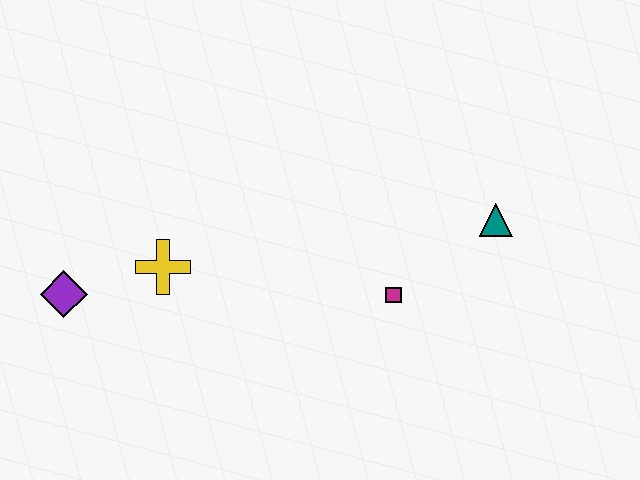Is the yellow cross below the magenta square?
No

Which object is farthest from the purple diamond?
The teal triangle is farthest from the purple diamond.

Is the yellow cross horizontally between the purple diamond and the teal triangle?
Yes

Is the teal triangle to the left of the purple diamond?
No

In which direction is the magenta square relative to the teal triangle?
The magenta square is to the left of the teal triangle.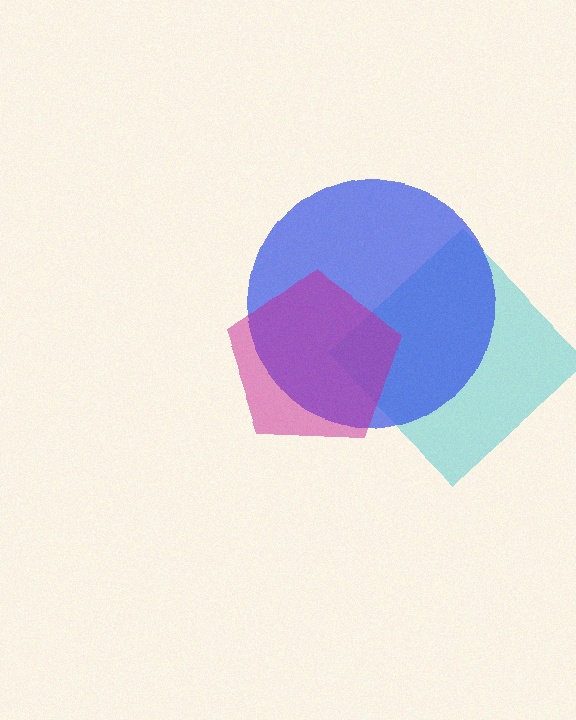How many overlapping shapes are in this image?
There are 3 overlapping shapes in the image.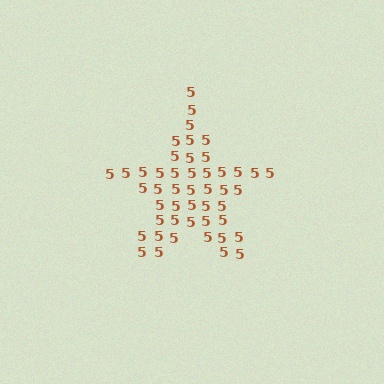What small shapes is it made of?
It is made of small digit 5's.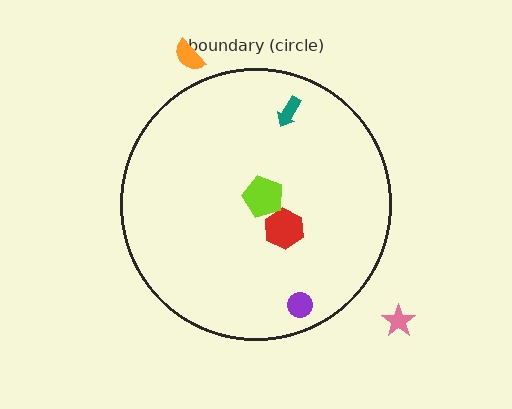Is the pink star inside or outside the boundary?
Outside.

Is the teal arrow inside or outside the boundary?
Inside.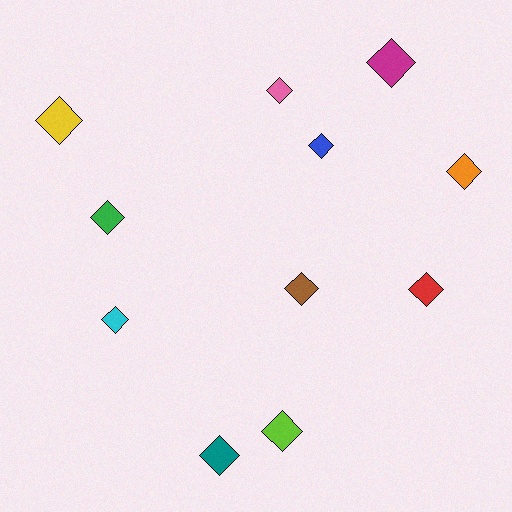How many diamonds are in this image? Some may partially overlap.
There are 11 diamonds.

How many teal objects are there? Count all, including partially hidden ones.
There is 1 teal object.